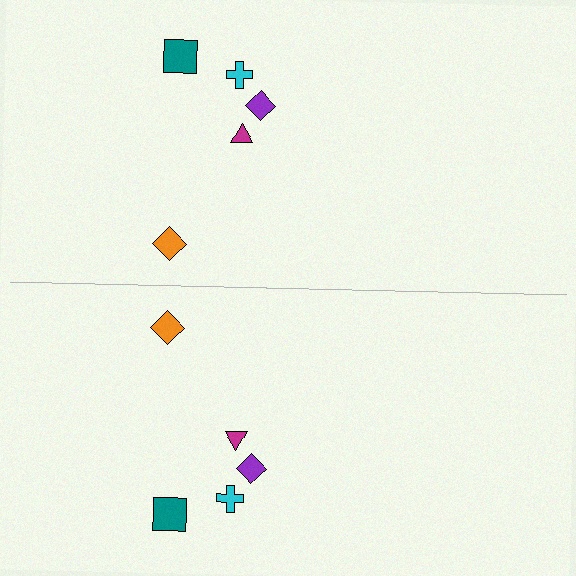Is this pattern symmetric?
Yes, this pattern has bilateral (reflection) symmetry.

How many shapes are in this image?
There are 10 shapes in this image.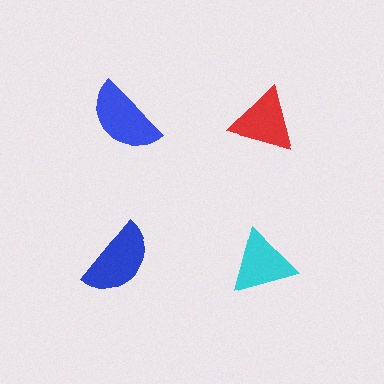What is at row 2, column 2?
A cyan triangle.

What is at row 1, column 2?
A red triangle.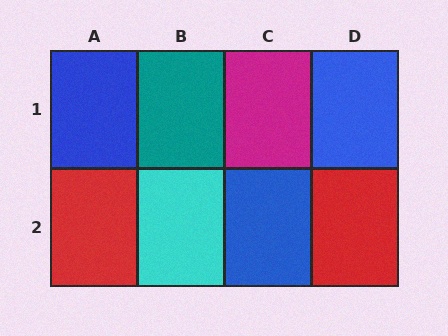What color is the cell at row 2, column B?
Cyan.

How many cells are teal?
1 cell is teal.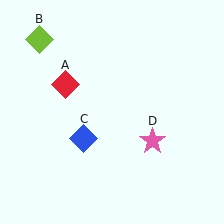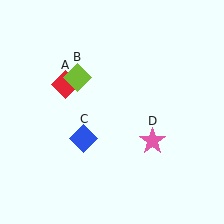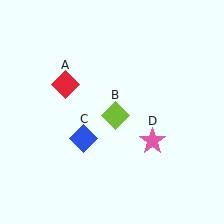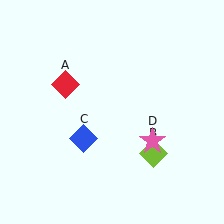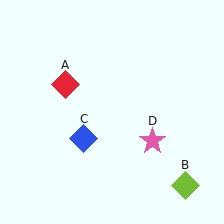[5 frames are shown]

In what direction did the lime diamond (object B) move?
The lime diamond (object B) moved down and to the right.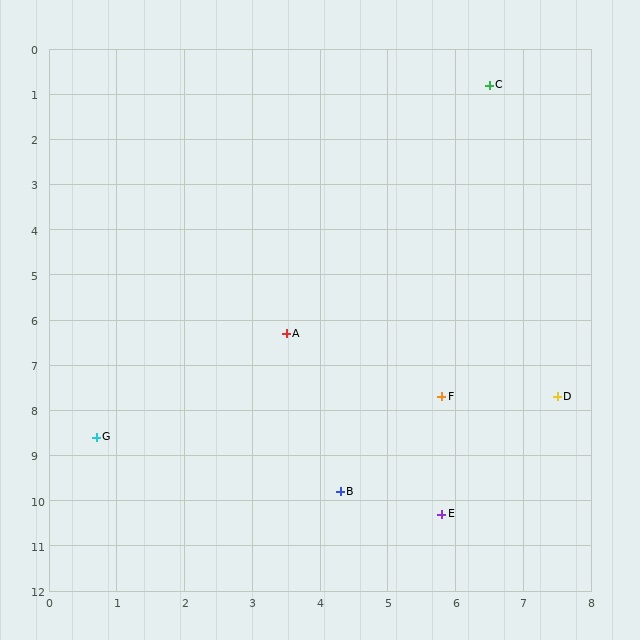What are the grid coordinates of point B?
Point B is at approximately (4.3, 9.8).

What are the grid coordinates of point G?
Point G is at approximately (0.7, 8.6).